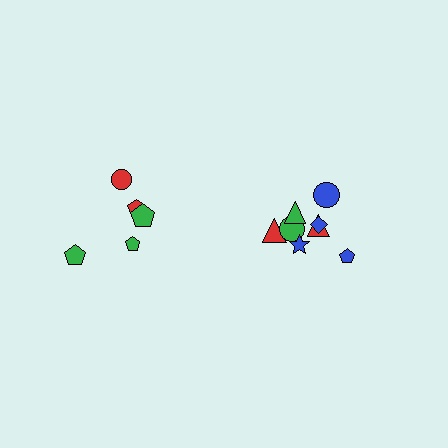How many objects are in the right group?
There are 8 objects.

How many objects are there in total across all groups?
There are 13 objects.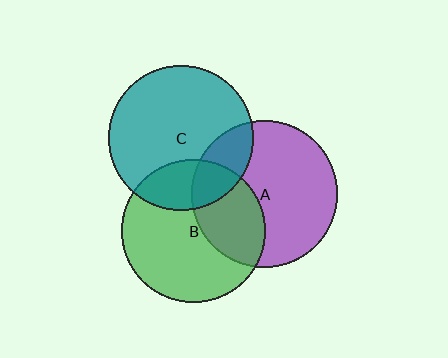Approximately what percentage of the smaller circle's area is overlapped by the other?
Approximately 25%.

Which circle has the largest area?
Circle A (purple).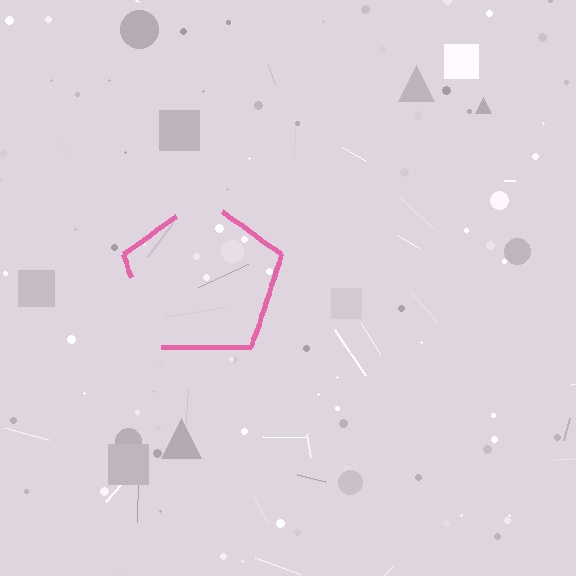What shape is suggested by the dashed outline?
The dashed outline suggests a pentagon.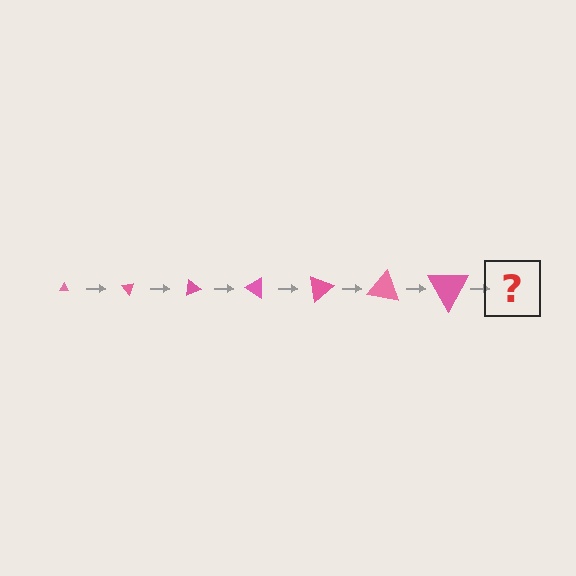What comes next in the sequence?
The next element should be a triangle, larger than the previous one and rotated 350 degrees from the start.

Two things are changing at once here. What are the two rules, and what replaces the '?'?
The two rules are that the triangle grows larger each step and it rotates 50 degrees each step. The '?' should be a triangle, larger than the previous one and rotated 350 degrees from the start.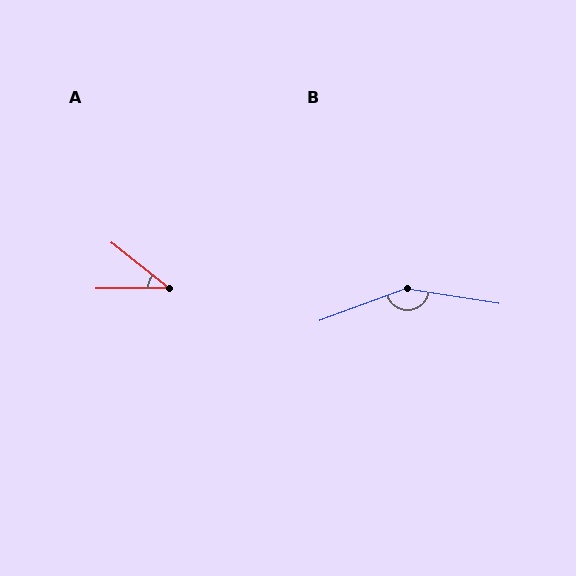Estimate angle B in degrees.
Approximately 151 degrees.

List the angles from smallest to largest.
A (39°), B (151°).